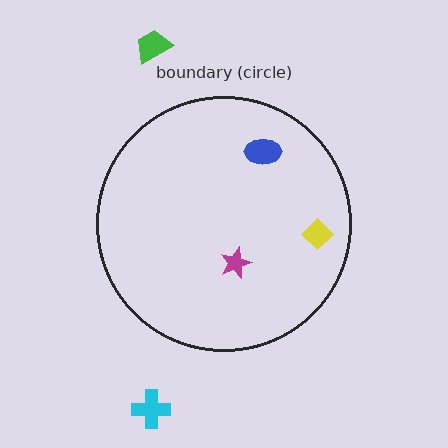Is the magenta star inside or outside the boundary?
Inside.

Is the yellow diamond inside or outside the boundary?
Inside.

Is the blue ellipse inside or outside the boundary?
Inside.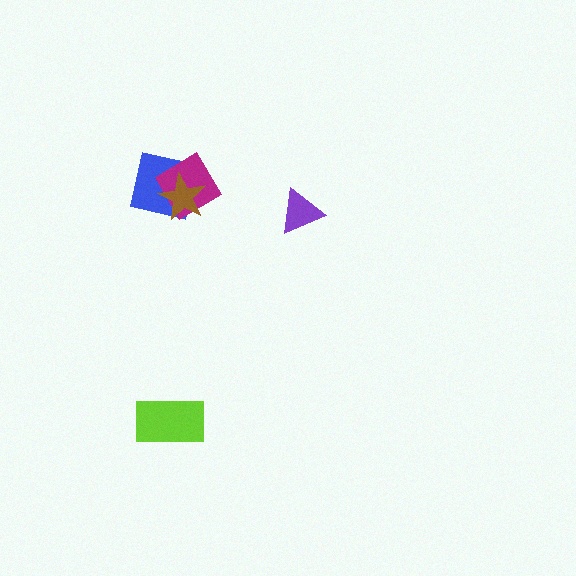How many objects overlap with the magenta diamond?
2 objects overlap with the magenta diamond.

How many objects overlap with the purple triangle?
0 objects overlap with the purple triangle.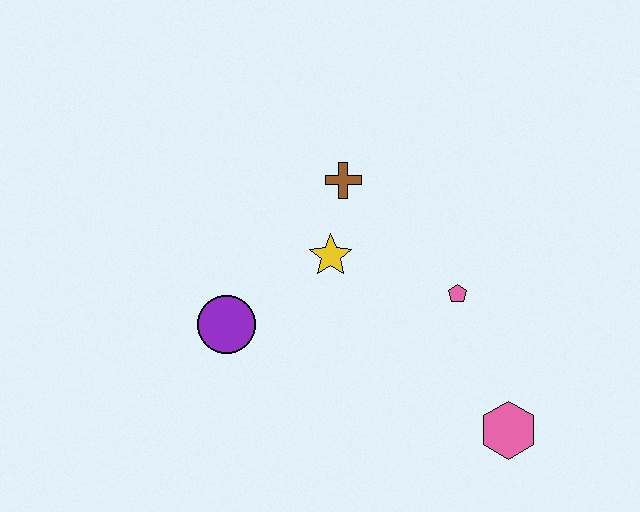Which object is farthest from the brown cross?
The pink hexagon is farthest from the brown cross.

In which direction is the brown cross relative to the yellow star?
The brown cross is above the yellow star.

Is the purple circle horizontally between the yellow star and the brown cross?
No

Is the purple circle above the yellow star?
No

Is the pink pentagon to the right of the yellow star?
Yes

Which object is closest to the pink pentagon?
The yellow star is closest to the pink pentagon.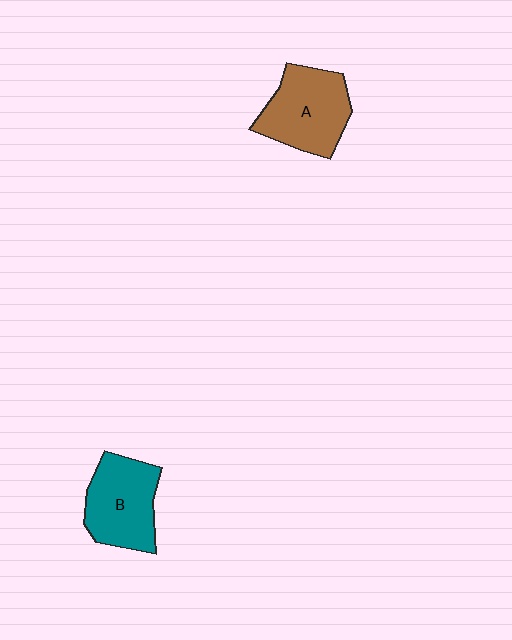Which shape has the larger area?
Shape A (brown).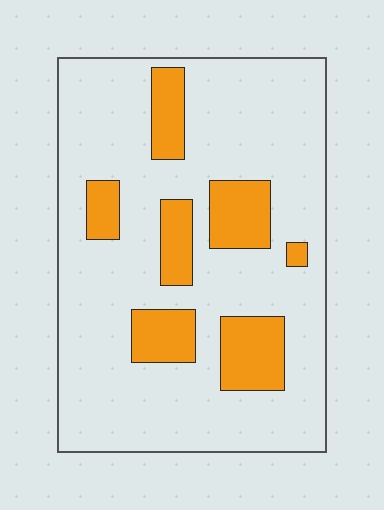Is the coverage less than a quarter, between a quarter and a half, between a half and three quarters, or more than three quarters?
Less than a quarter.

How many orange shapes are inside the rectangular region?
7.